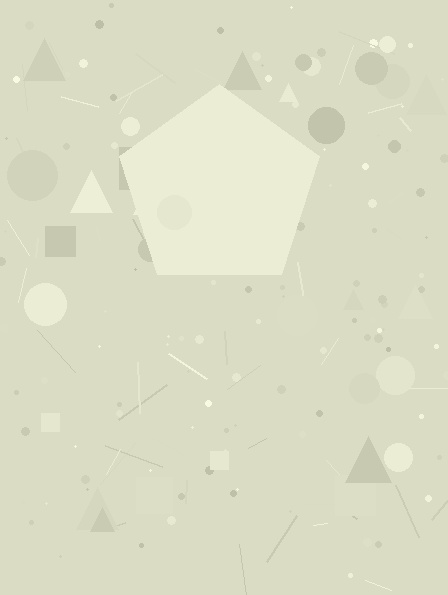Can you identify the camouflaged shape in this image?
The camouflaged shape is a pentagon.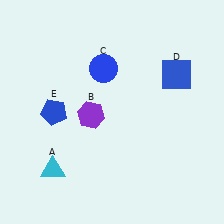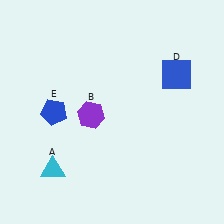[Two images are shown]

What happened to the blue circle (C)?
The blue circle (C) was removed in Image 2. It was in the top-left area of Image 1.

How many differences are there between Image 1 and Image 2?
There is 1 difference between the two images.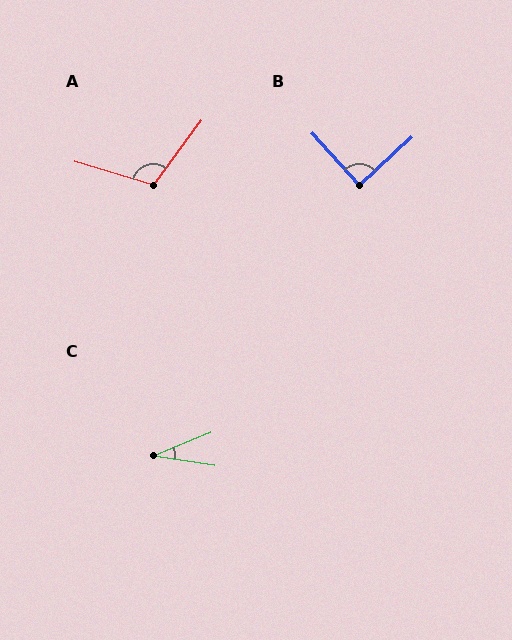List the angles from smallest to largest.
C (32°), B (89°), A (110°).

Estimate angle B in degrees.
Approximately 89 degrees.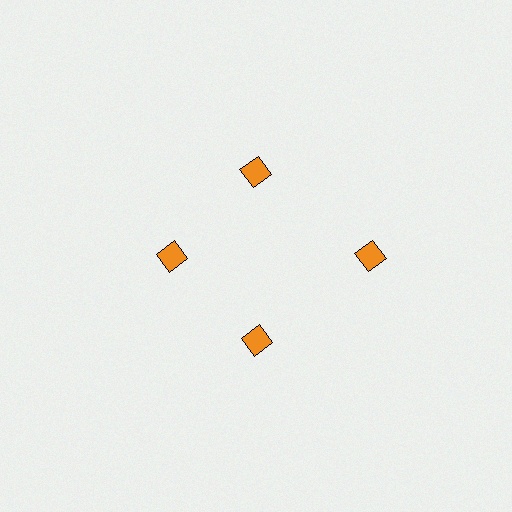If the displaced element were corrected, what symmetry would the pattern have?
It would have 4-fold rotational symmetry — the pattern would map onto itself every 90 degrees.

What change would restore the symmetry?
The symmetry would be restored by moving it inward, back onto the ring so that all 4 diamonds sit at equal angles and equal distance from the center.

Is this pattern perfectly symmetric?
No. The 4 orange diamonds are arranged in a ring, but one element near the 3 o'clock position is pushed outward from the center, breaking the 4-fold rotational symmetry.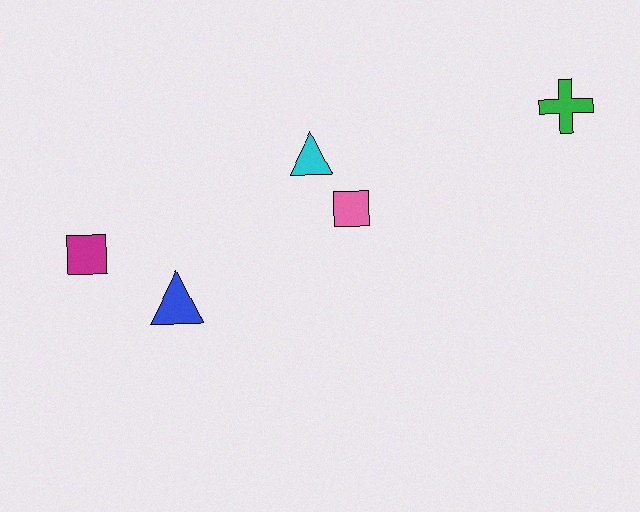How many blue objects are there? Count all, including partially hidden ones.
There is 1 blue object.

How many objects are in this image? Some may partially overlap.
There are 5 objects.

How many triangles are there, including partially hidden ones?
There are 2 triangles.